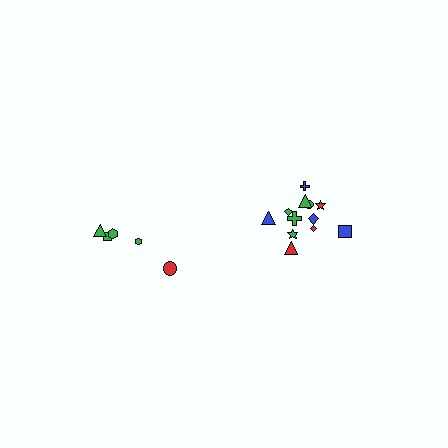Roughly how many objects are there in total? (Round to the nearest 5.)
Roughly 15 objects in total.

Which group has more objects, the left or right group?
The right group.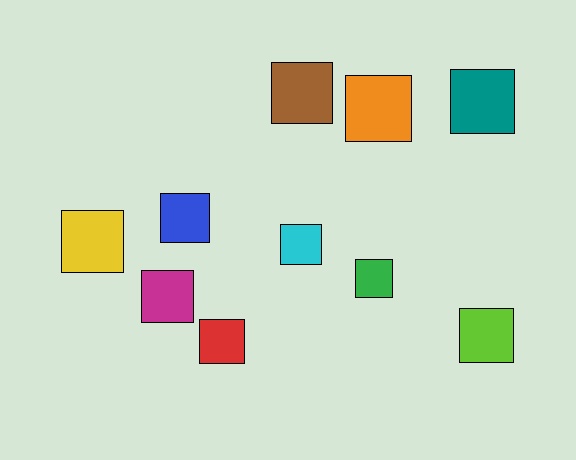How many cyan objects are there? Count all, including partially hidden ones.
There is 1 cyan object.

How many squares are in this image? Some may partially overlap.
There are 10 squares.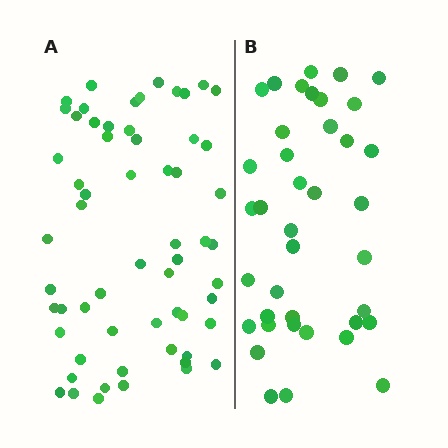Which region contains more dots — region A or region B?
Region A (the left region) has more dots.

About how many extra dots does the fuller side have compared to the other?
Region A has approximately 20 more dots than region B.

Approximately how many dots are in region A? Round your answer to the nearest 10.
About 60 dots.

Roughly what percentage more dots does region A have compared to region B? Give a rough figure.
About 55% more.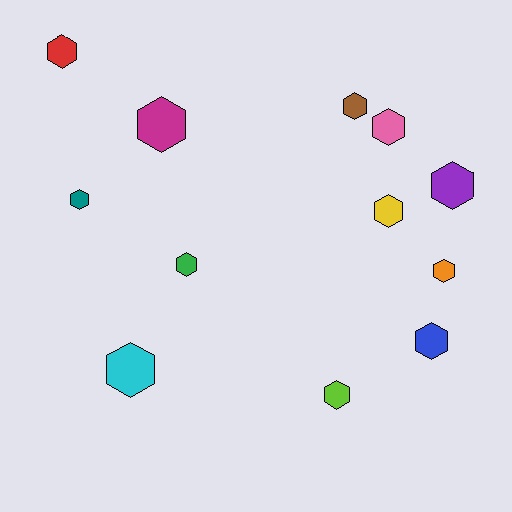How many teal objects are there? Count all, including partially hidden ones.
There is 1 teal object.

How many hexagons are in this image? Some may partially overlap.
There are 12 hexagons.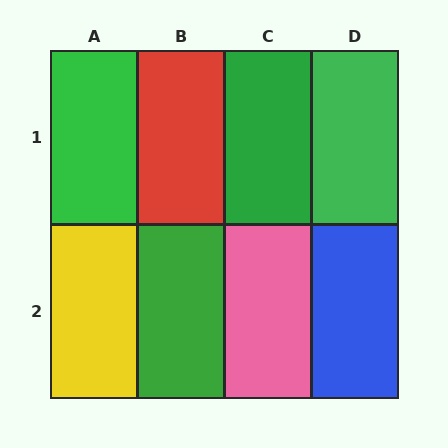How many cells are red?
1 cell is red.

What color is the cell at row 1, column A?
Green.